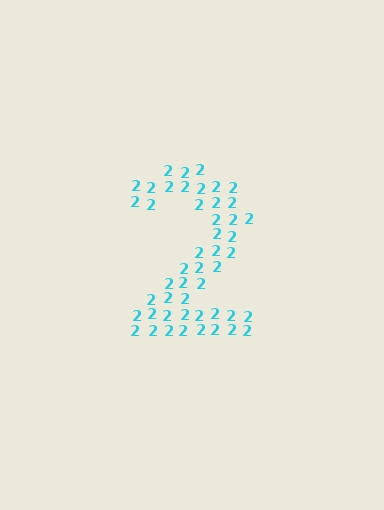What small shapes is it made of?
It is made of small digit 2's.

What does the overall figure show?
The overall figure shows the digit 2.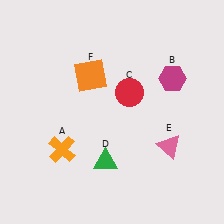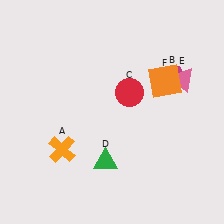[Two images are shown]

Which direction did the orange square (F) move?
The orange square (F) moved right.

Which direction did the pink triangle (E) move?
The pink triangle (E) moved up.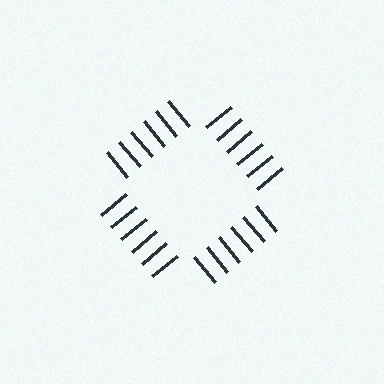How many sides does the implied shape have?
4 sides — the line-ends trace a square.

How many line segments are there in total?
24 — 6 along each of the 4 edges.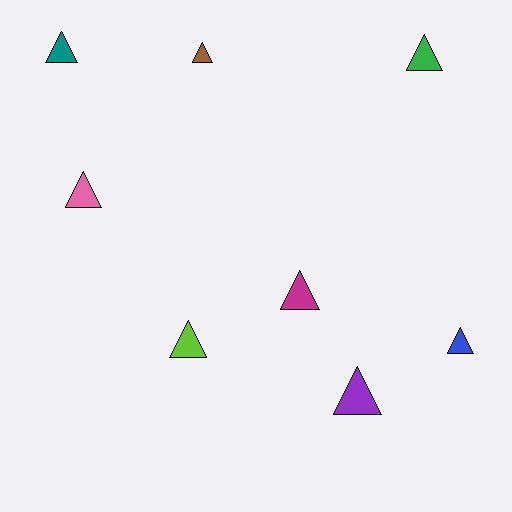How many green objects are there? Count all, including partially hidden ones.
There is 1 green object.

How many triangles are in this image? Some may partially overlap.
There are 8 triangles.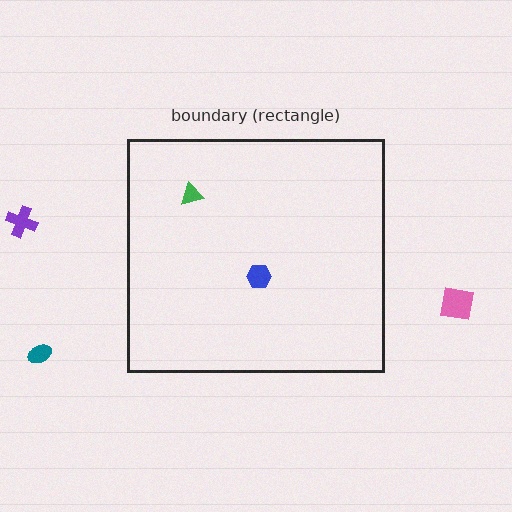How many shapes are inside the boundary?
2 inside, 3 outside.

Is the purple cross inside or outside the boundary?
Outside.